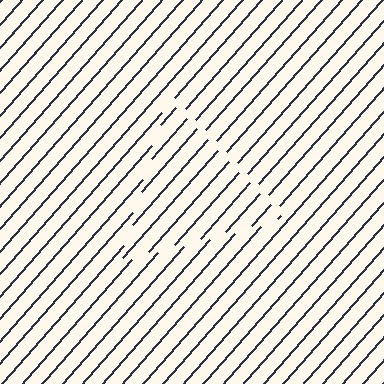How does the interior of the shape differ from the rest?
The interior of the shape contains the same grating, shifted by half a period — the contour is defined by the phase discontinuity where line-ends from the inner and outer gratings abut.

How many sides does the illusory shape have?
3 sides — the line-ends trace a triangle.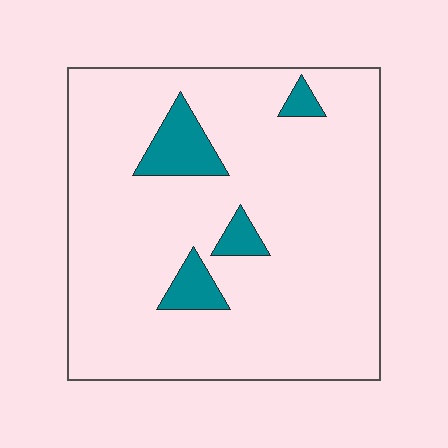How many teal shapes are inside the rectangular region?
4.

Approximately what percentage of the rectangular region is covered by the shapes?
Approximately 10%.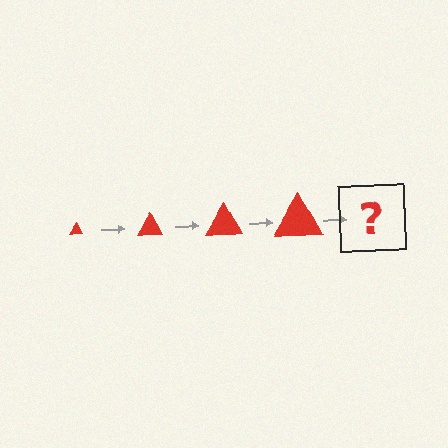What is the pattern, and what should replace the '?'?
The pattern is that the triangle gets progressively larger each step. The '?' should be a red triangle, larger than the previous one.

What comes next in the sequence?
The next element should be a red triangle, larger than the previous one.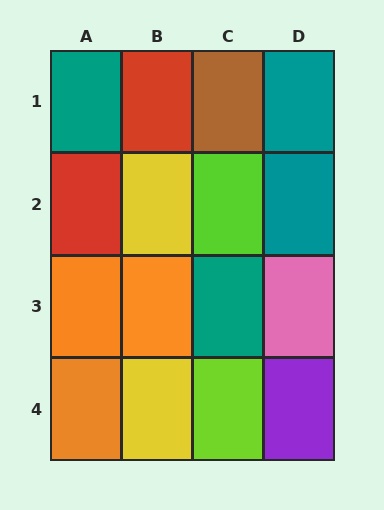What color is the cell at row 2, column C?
Lime.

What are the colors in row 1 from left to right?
Teal, red, brown, teal.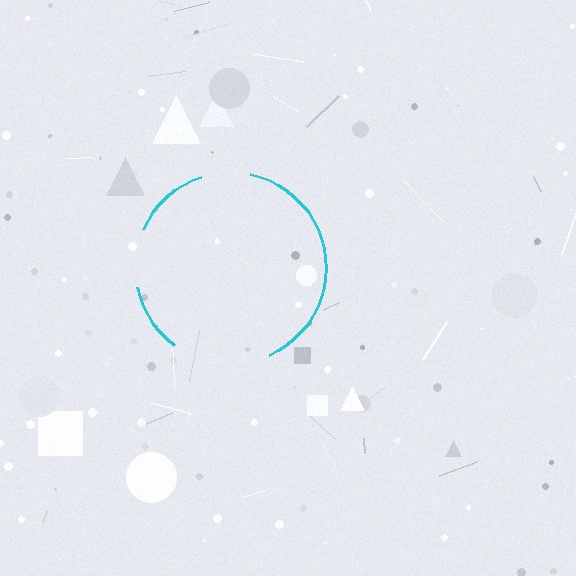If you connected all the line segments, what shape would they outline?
They would outline a circle.